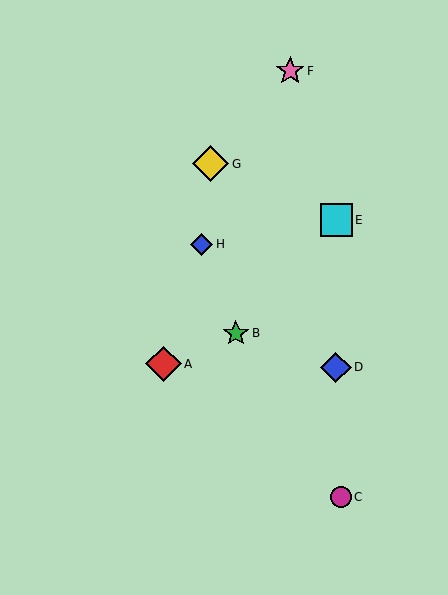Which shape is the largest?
The yellow diamond (labeled G) is the largest.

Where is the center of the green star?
The center of the green star is at (236, 333).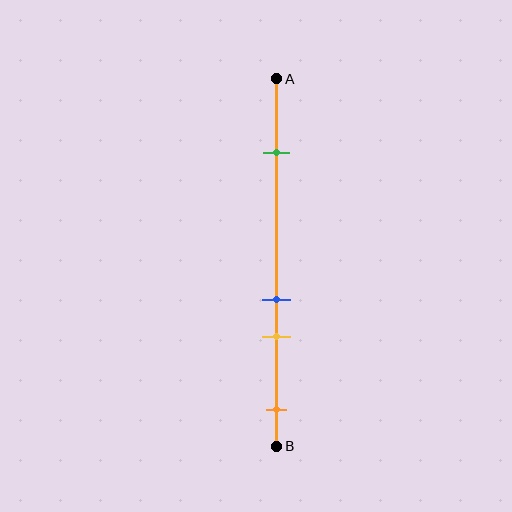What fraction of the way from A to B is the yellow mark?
The yellow mark is approximately 70% (0.7) of the way from A to B.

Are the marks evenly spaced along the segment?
No, the marks are not evenly spaced.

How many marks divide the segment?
There are 4 marks dividing the segment.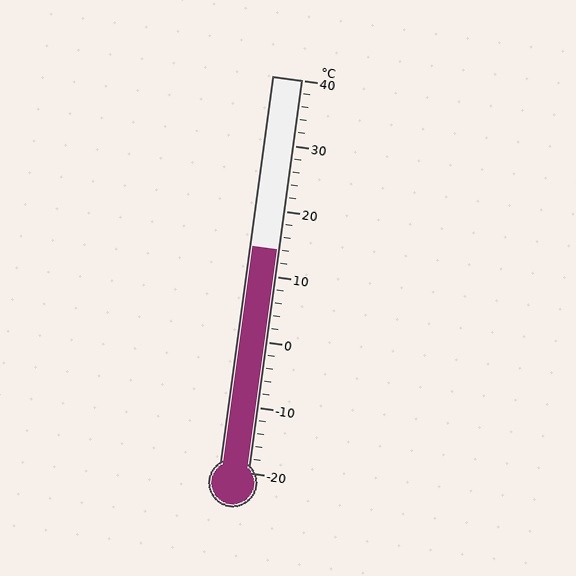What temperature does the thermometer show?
The thermometer shows approximately 14°C.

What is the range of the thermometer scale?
The thermometer scale ranges from -20°C to 40°C.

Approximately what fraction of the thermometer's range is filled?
The thermometer is filled to approximately 55% of its range.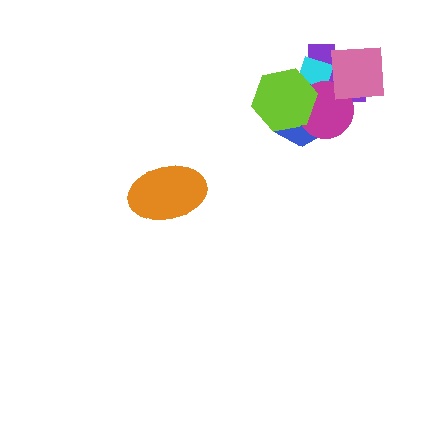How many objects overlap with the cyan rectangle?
5 objects overlap with the cyan rectangle.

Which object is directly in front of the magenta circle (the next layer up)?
The lime hexagon is directly in front of the magenta circle.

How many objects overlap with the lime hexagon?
4 objects overlap with the lime hexagon.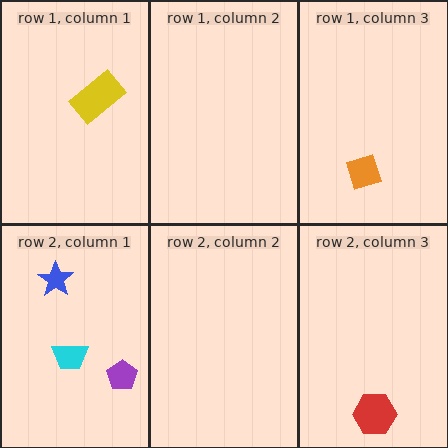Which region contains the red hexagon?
The row 2, column 3 region.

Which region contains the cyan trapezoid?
The row 2, column 1 region.